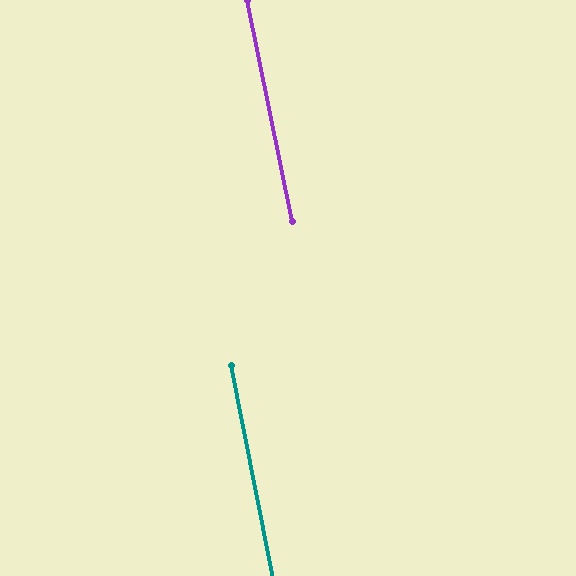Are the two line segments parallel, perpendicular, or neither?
Parallel — their directions differ by only 0.5°.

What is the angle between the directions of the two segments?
Approximately 1 degree.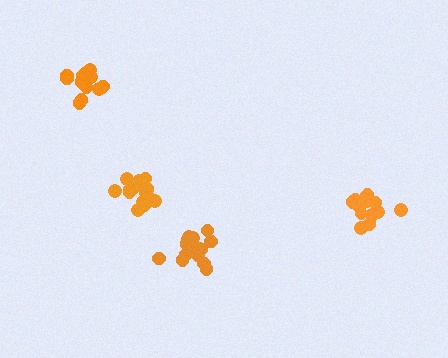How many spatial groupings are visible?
There are 4 spatial groupings.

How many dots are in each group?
Group 1: 13 dots, Group 2: 18 dots, Group 3: 18 dots, Group 4: 14 dots (63 total).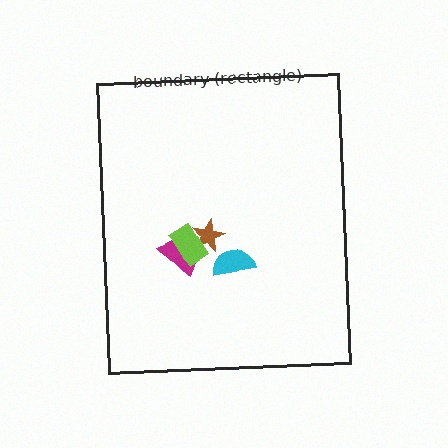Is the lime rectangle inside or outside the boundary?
Inside.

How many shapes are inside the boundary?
4 inside, 0 outside.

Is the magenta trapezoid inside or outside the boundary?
Inside.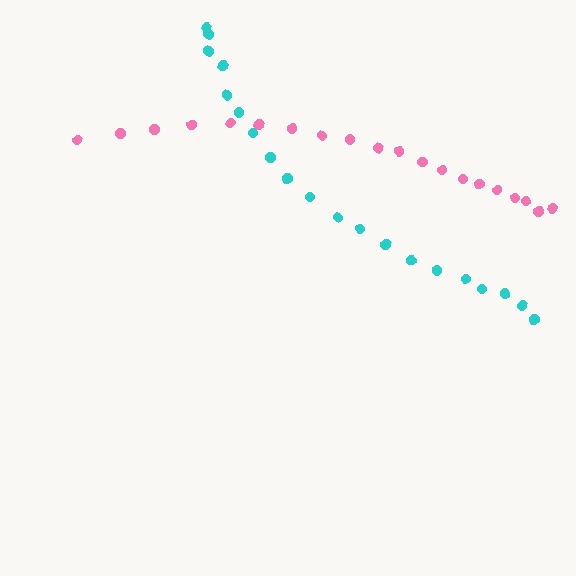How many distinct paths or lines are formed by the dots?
There are 2 distinct paths.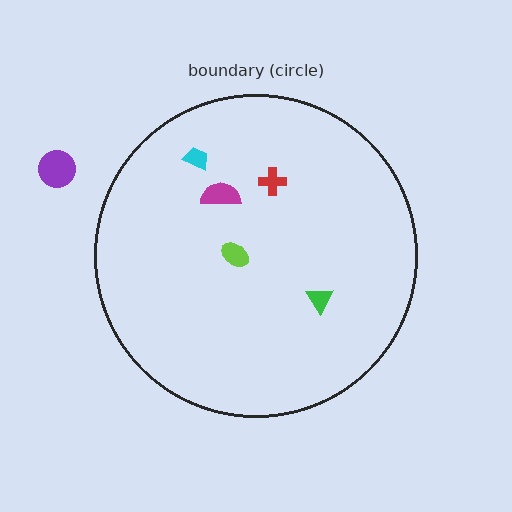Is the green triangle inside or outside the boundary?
Inside.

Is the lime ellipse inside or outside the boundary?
Inside.